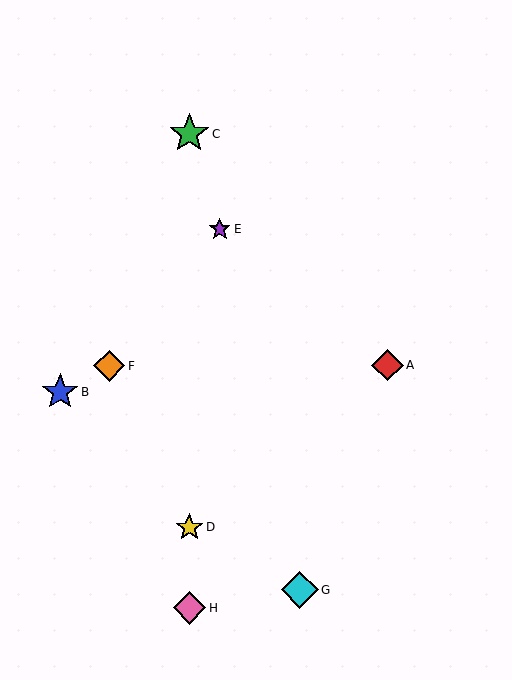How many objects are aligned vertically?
3 objects (C, D, H) are aligned vertically.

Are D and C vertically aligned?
Yes, both are at x≈189.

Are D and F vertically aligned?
No, D is at x≈189 and F is at x≈109.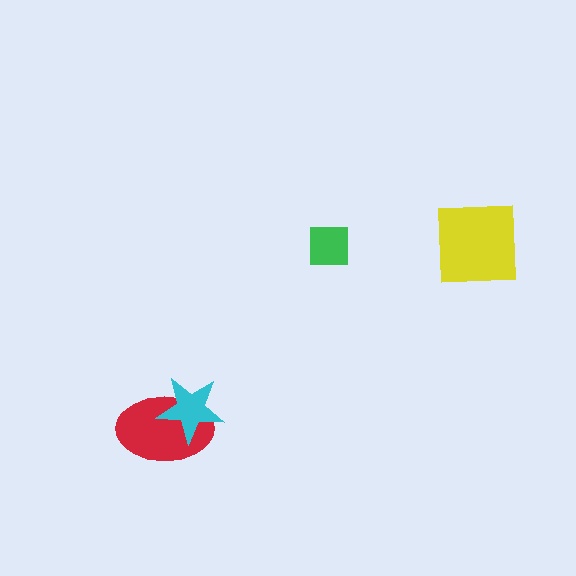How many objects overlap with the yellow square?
0 objects overlap with the yellow square.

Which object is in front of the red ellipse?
The cyan star is in front of the red ellipse.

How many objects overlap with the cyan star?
1 object overlaps with the cyan star.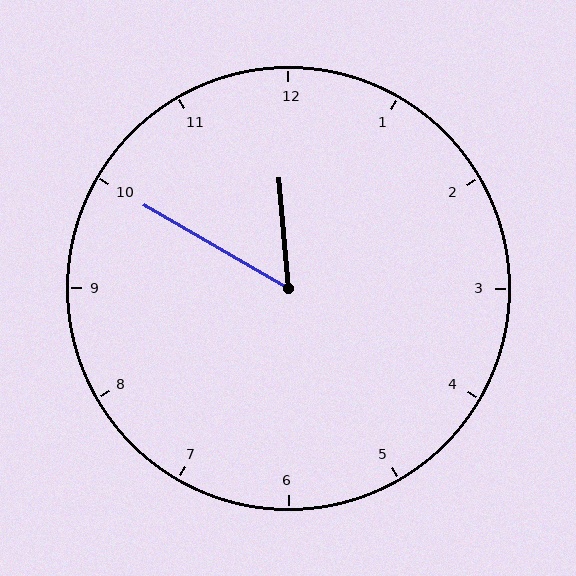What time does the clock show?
11:50.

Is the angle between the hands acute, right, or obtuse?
It is acute.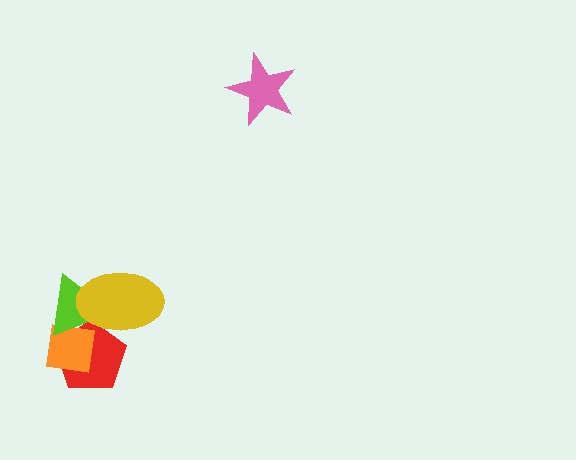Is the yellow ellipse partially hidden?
No, no other shape covers it.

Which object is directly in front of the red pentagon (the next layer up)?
The orange square is directly in front of the red pentagon.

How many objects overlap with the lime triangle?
3 objects overlap with the lime triangle.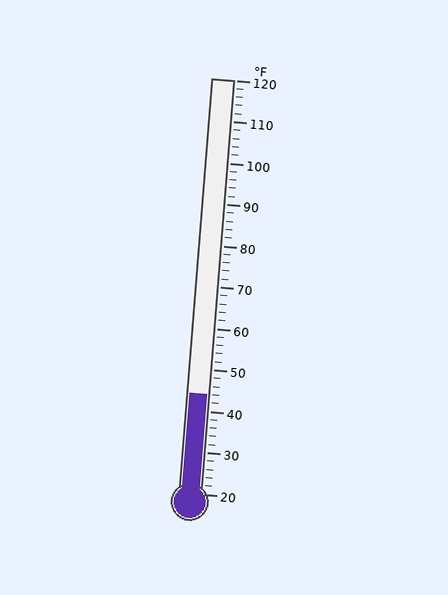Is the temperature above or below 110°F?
The temperature is below 110°F.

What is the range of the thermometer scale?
The thermometer scale ranges from 20°F to 120°F.